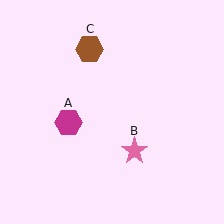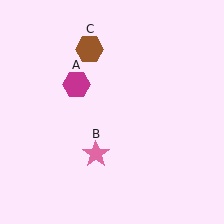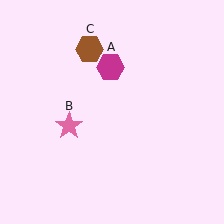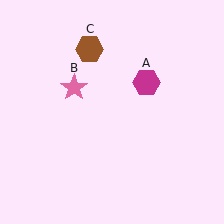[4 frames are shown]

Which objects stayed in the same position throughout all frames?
Brown hexagon (object C) remained stationary.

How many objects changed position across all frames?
2 objects changed position: magenta hexagon (object A), pink star (object B).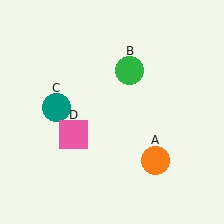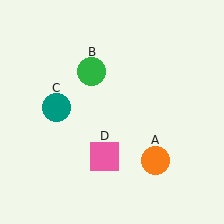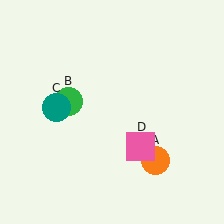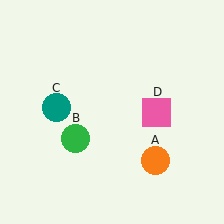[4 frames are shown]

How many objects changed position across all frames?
2 objects changed position: green circle (object B), pink square (object D).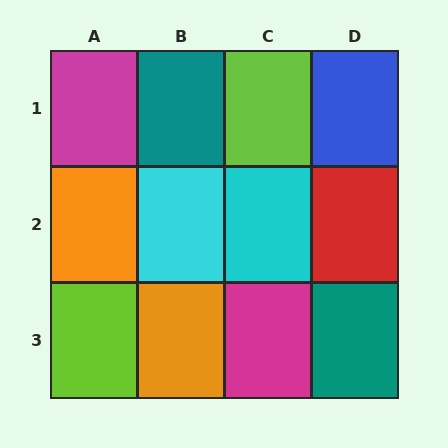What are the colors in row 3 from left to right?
Lime, orange, magenta, teal.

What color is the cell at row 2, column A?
Orange.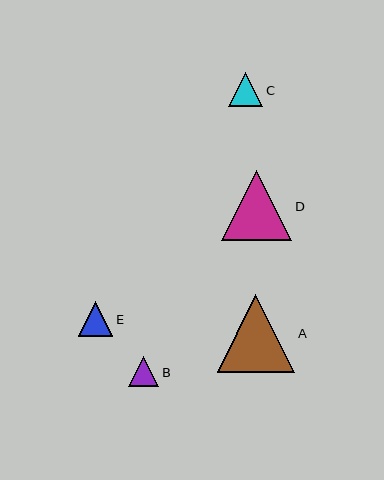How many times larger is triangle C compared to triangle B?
Triangle C is approximately 1.1 times the size of triangle B.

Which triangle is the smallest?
Triangle B is the smallest with a size of approximately 30 pixels.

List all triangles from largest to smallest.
From largest to smallest: A, D, E, C, B.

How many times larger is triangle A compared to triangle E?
Triangle A is approximately 2.2 times the size of triangle E.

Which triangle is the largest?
Triangle A is the largest with a size of approximately 77 pixels.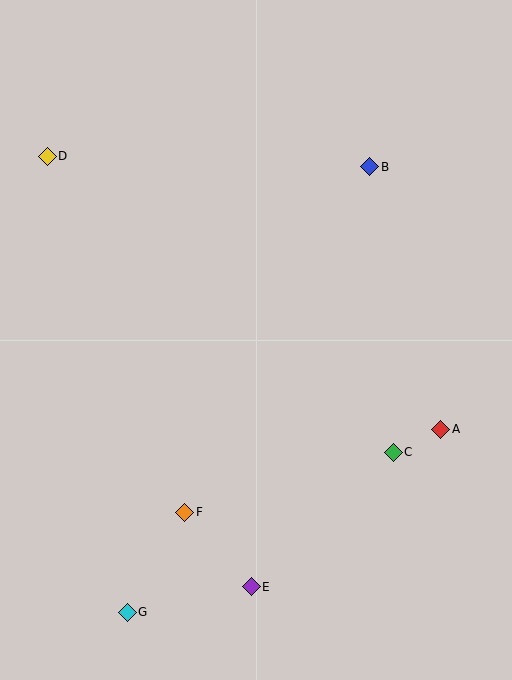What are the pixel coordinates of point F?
Point F is at (185, 512).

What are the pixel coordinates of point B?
Point B is at (370, 167).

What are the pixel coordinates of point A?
Point A is at (441, 429).